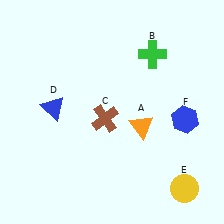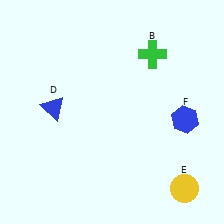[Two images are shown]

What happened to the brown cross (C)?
The brown cross (C) was removed in Image 2. It was in the bottom-left area of Image 1.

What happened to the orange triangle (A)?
The orange triangle (A) was removed in Image 2. It was in the bottom-right area of Image 1.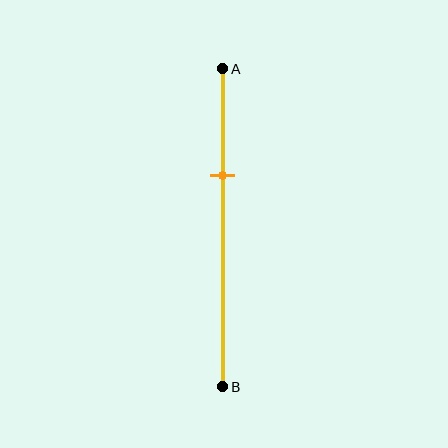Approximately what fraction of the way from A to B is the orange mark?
The orange mark is approximately 35% of the way from A to B.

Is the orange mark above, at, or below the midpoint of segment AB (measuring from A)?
The orange mark is above the midpoint of segment AB.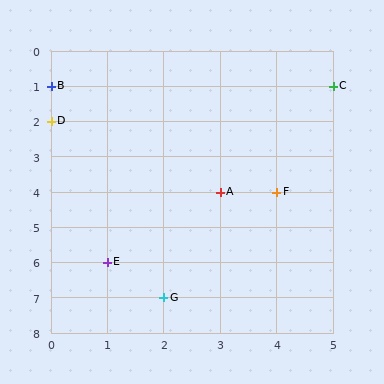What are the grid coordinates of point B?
Point B is at grid coordinates (0, 1).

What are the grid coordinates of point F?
Point F is at grid coordinates (4, 4).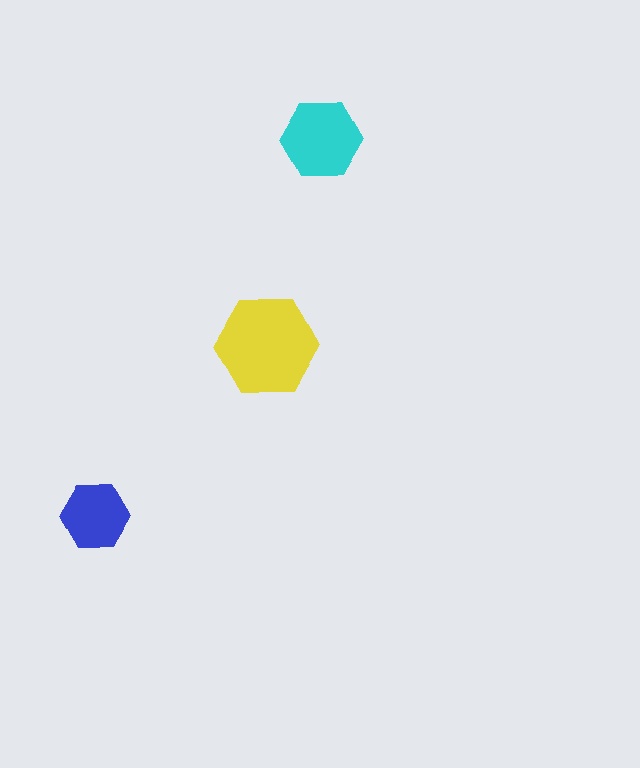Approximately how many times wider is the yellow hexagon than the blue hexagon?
About 1.5 times wider.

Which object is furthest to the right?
The cyan hexagon is rightmost.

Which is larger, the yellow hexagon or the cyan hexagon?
The yellow one.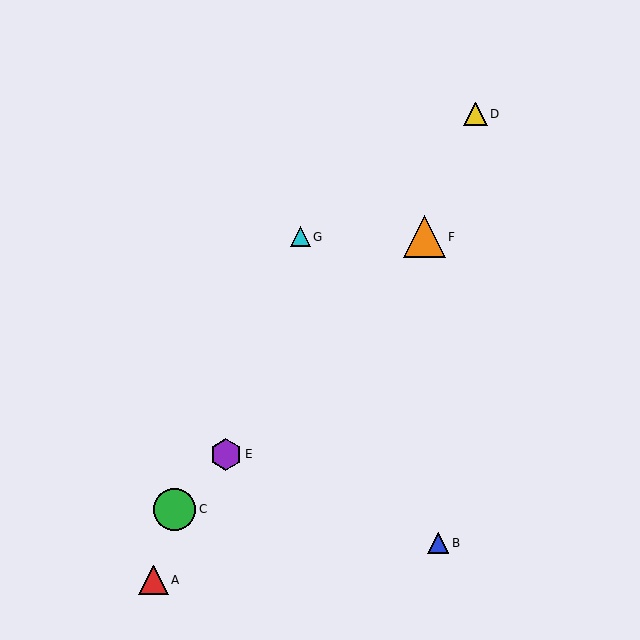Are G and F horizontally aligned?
Yes, both are at y≈237.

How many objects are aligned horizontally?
2 objects (F, G) are aligned horizontally.